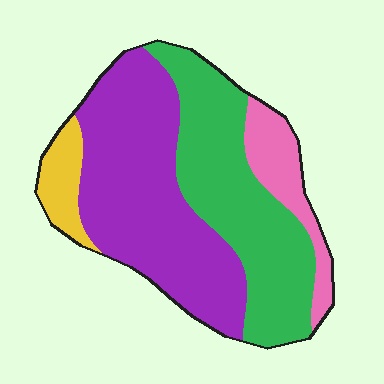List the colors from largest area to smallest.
From largest to smallest: purple, green, pink, yellow.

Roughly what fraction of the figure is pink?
Pink covers 11% of the figure.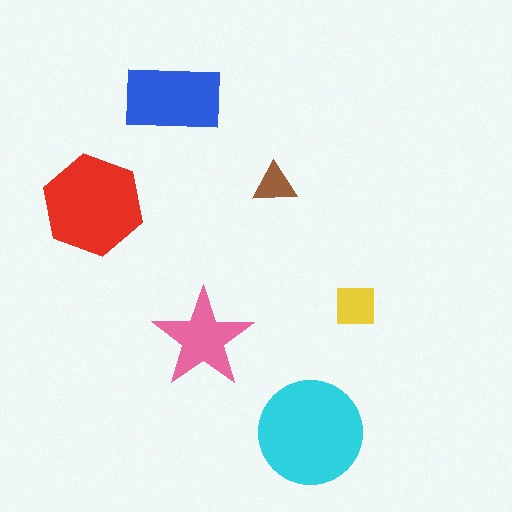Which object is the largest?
The cyan circle.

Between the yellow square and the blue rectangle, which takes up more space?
The blue rectangle.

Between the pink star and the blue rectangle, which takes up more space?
The blue rectangle.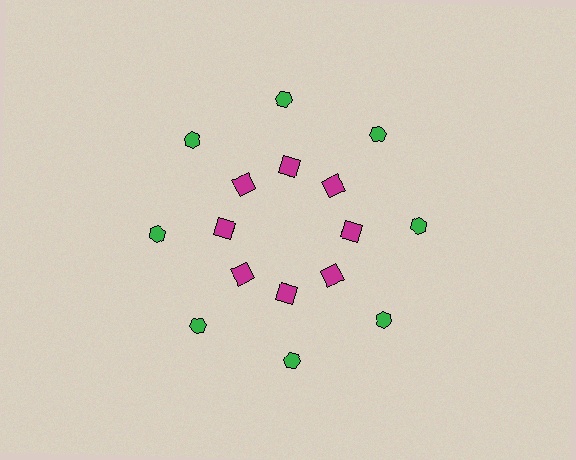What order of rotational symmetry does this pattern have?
This pattern has 8-fold rotational symmetry.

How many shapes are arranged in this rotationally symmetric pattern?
There are 16 shapes, arranged in 8 groups of 2.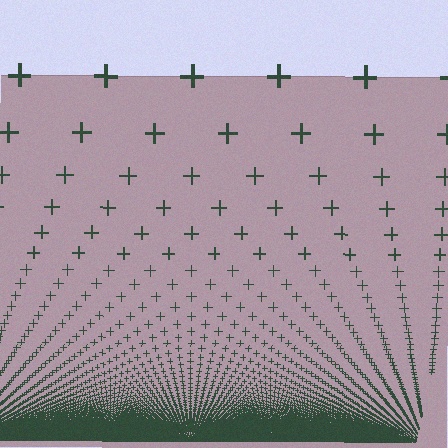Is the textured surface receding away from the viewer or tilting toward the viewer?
The surface appears to tilt toward the viewer. Texture elements get larger and sparser toward the top.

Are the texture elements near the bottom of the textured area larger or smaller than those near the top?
Smaller. The gradient is inverted — elements near the bottom are smaller and denser.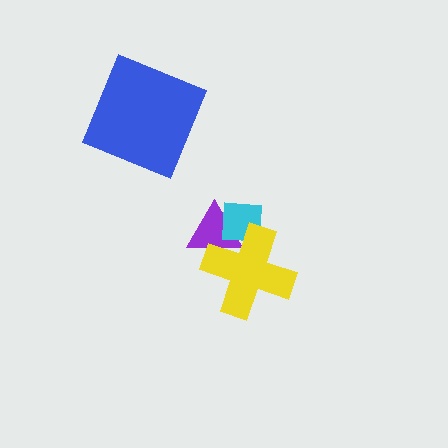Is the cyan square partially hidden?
Yes, it is partially covered by another shape.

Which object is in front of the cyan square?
The yellow cross is in front of the cyan square.